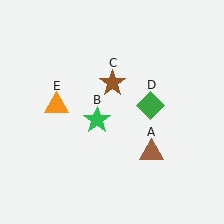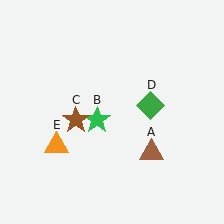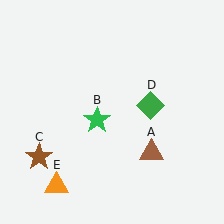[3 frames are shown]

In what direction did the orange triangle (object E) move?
The orange triangle (object E) moved down.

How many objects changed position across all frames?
2 objects changed position: brown star (object C), orange triangle (object E).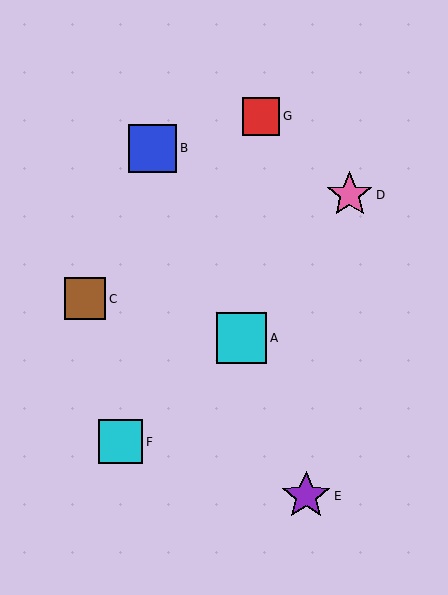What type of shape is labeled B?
Shape B is a blue square.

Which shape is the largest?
The cyan square (labeled A) is the largest.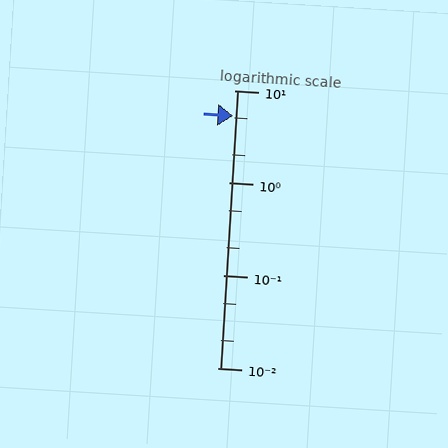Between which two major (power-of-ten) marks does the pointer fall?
The pointer is between 1 and 10.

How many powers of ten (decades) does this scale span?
The scale spans 3 decades, from 0.01 to 10.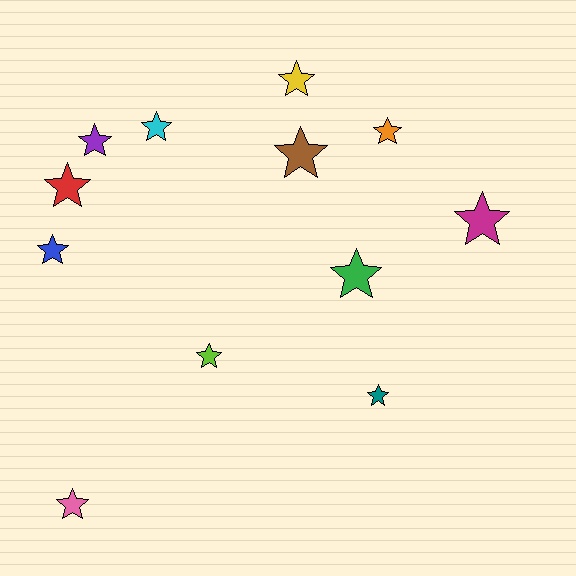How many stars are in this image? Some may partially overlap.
There are 12 stars.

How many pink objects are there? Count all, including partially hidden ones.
There is 1 pink object.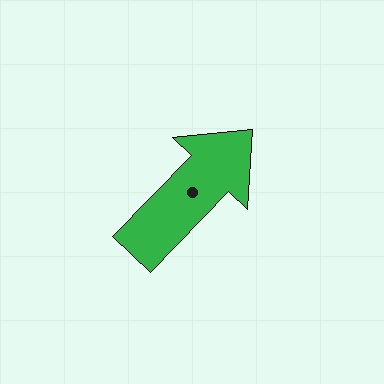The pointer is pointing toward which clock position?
Roughly 1 o'clock.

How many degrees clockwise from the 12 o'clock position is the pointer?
Approximately 44 degrees.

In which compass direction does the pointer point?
Northeast.